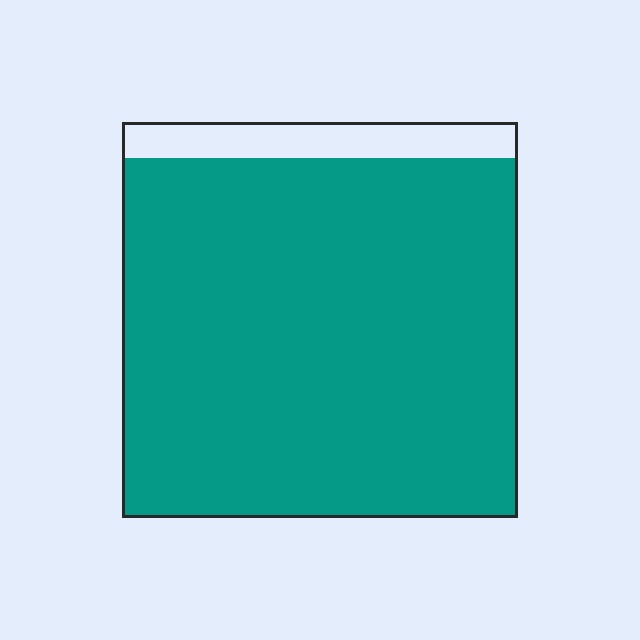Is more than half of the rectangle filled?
Yes.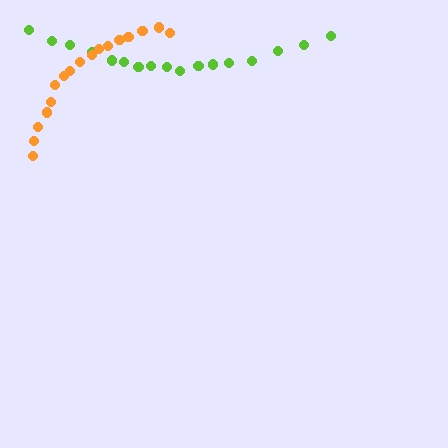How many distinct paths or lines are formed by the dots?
There are 2 distinct paths.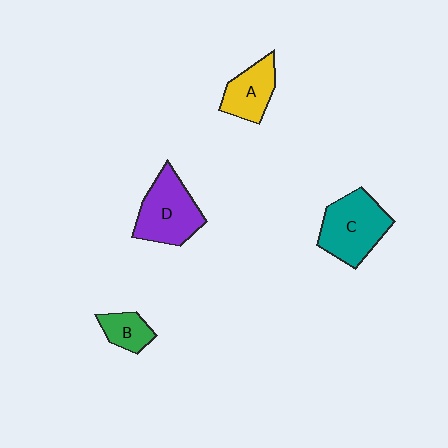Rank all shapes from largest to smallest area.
From largest to smallest: C (teal), D (purple), A (yellow), B (green).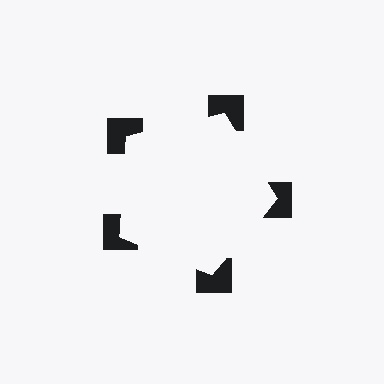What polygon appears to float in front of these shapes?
An illusory pentagon — its edges are inferred from the aligned wedge cuts in the notched squares, not physically drawn.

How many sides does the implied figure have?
5 sides.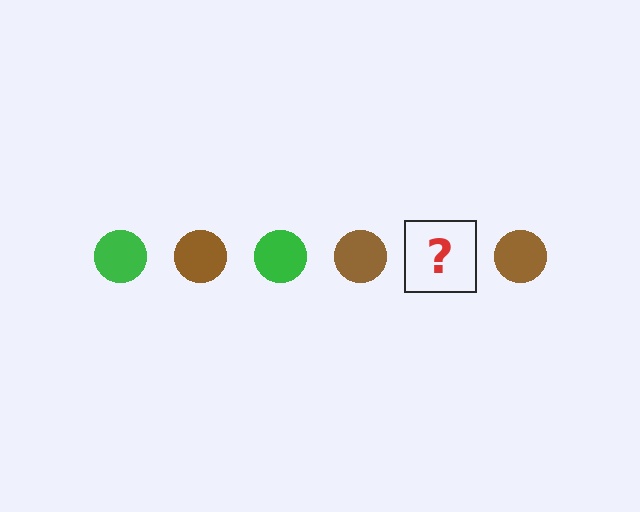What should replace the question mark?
The question mark should be replaced with a green circle.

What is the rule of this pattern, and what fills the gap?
The rule is that the pattern cycles through green, brown circles. The gap should be filled with a green circle.